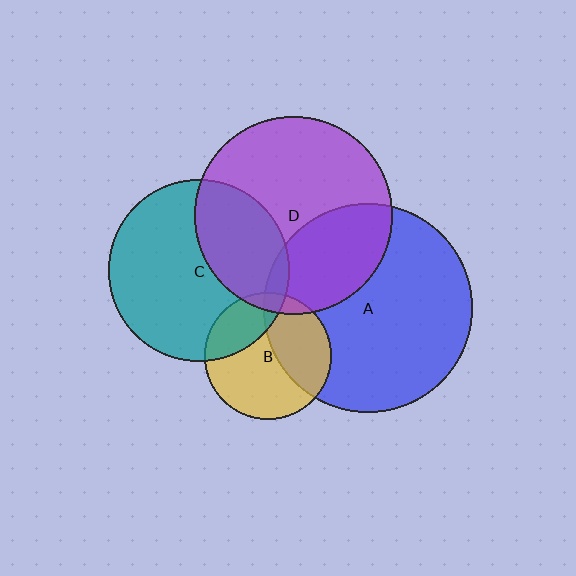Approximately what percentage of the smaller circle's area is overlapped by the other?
Approximately 25%.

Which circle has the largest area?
Circle A (blue).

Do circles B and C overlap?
Yes.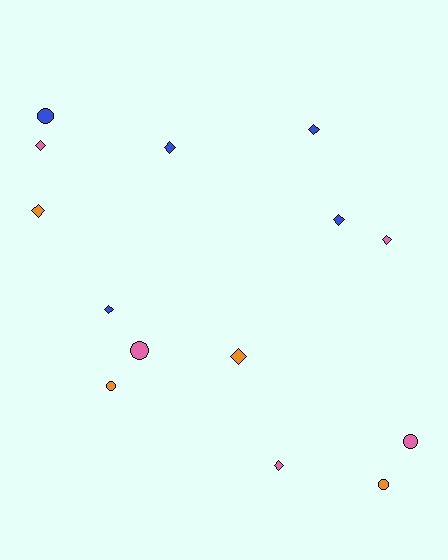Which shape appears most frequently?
Diamond, with 9 objects.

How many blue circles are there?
There is 1 blue circle.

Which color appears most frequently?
Pink, with 5 objects.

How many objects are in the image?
There are 14 objects.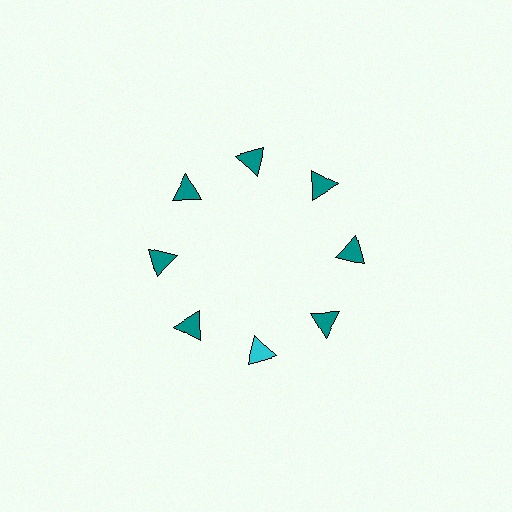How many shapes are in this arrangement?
There are 8 shapes arranged in a ring pattern.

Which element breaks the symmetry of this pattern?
The cyan triangle at roughly the 6 o'clock position breaks the symmetry. All other shapes are teal triangles.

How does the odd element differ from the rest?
It has a different color: cyan instead of teal.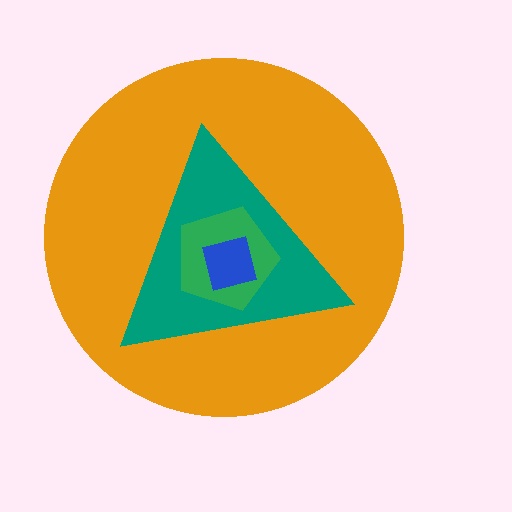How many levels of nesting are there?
4.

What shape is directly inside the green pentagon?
The blue square.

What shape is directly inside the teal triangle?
The green pentagon.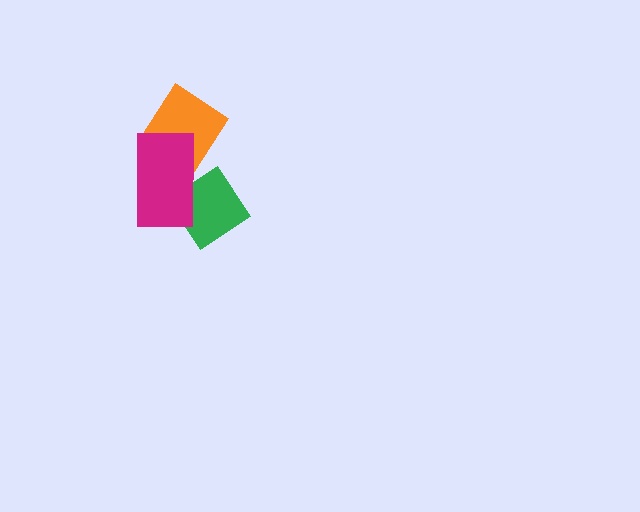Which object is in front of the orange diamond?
The magenta rectangle is in front of the orange diamond.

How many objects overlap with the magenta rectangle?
2 objects overlap with the magenta rectangle.